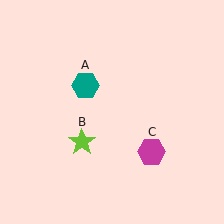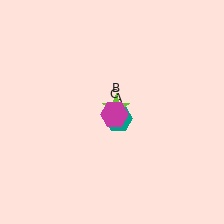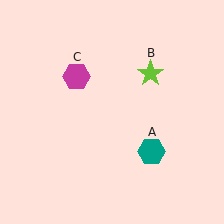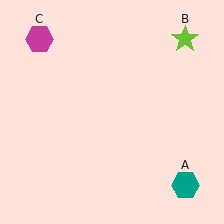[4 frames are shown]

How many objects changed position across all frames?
3 objects changed position: teal hexagon (object A), lime star (object B), magenta hexagon (object C).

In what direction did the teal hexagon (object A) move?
The teal hexagon (object A) moved down and to the right.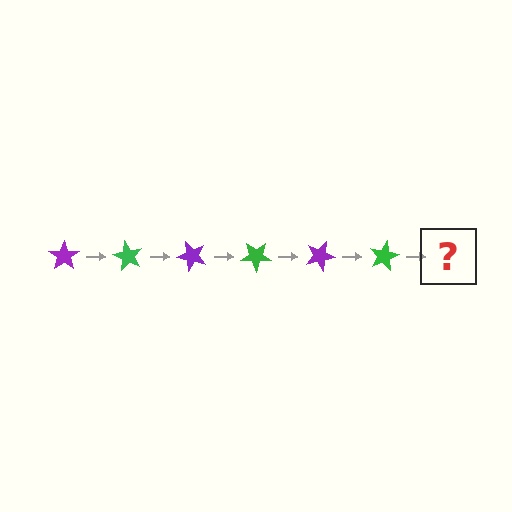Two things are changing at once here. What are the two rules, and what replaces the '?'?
The two rules are that it rotates 60 degrees each step and the color cycles through purple and green. The '?' should be a purple star, rotated 360 degrees from the start.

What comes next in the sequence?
The next element should be a purple star, rotated 360 degrees from the start.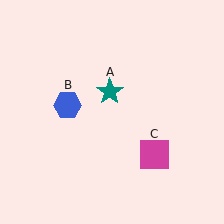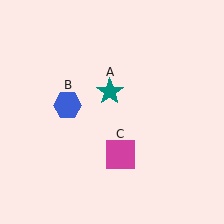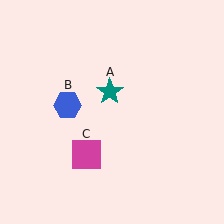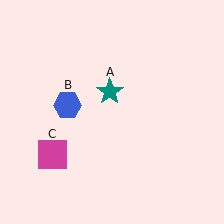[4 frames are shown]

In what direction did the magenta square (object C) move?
The magenta square (object C) moved left.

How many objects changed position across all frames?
1 object changed position: magenta square (object C).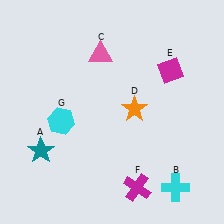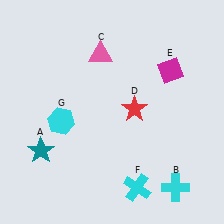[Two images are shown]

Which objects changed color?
D changed from orange to red. F changed from magenta to cyan.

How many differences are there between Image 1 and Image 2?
There are 2 differences between the two images.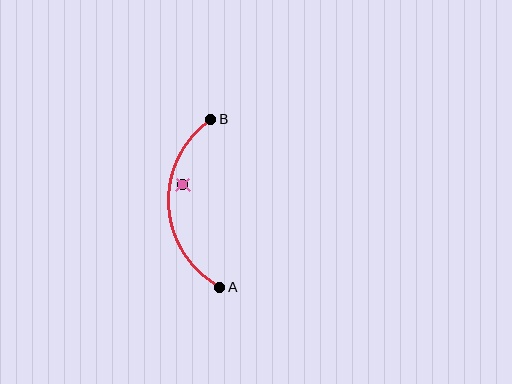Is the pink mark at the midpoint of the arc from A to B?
No — the pink mark does not lie on the arc at all. It sits slightly inside the curve.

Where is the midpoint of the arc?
The arc midpoint is the point on the curve farthest from the straight line joining A and B. It sits to the left of that line.